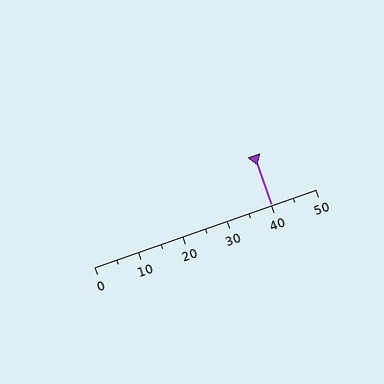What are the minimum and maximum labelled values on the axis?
The axis runs from 0 to 50.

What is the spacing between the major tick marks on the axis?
The major ticks are spaced 10 apart.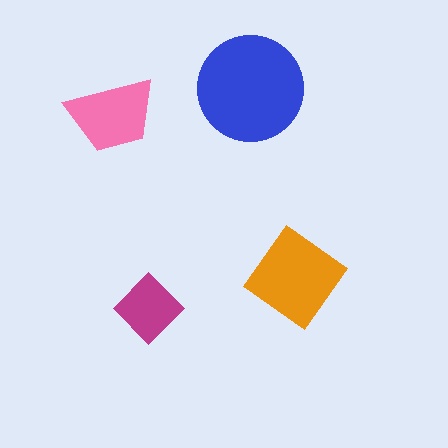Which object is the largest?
The blue circle.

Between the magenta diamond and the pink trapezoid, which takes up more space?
The pink trapezoid.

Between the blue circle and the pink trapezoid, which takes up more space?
The blue circle.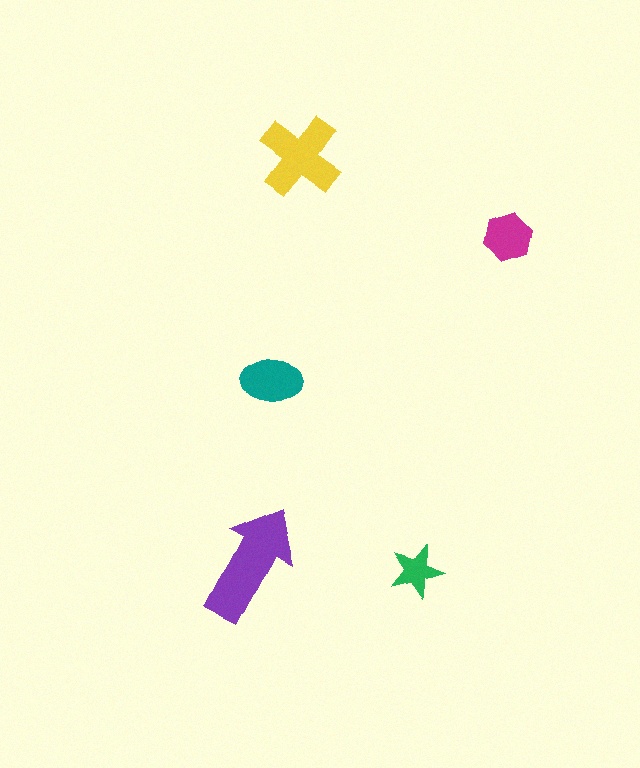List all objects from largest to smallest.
The purple arrow, the yellow cross, the teal ellipse, the magenta hexagon, the green star.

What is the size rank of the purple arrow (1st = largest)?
1st.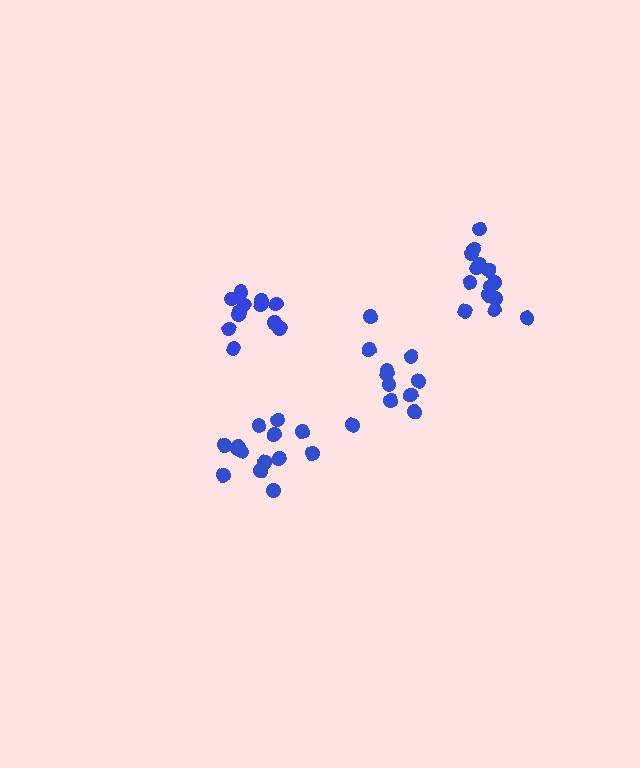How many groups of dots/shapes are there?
There are 4 groups.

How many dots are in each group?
Group 1: 12 dots, Group 2: 14 dots, Group 3: 13 dots, Group 4: 14 dots (53 total).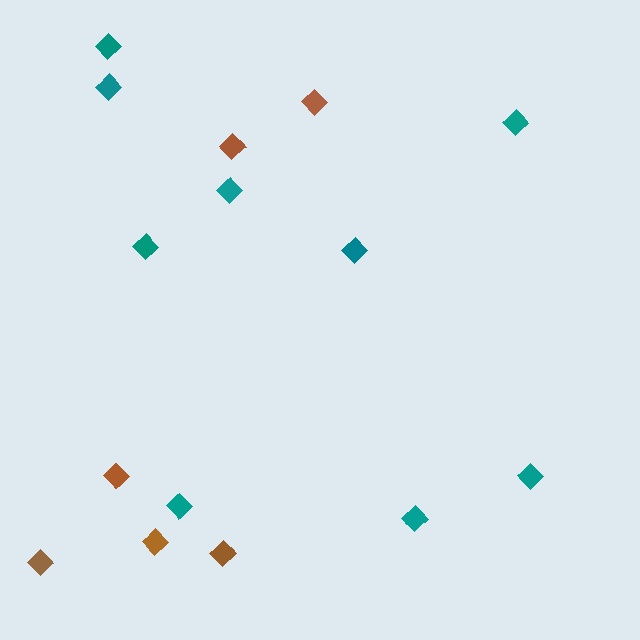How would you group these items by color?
There are 2 groups: one group of brown diamonds (6) and one group of teal diamonds (9).